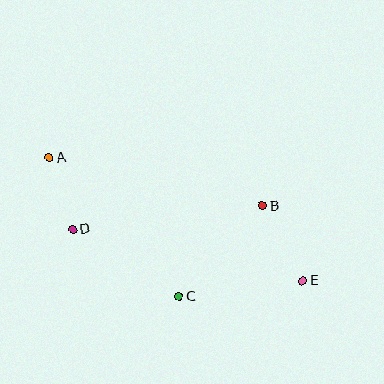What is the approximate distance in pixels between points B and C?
The distance between B and C is approximately 123 pixels.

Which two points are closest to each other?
Points A and D are closest to each other.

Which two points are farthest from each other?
Points A and E are farthest from each other.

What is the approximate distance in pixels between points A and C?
The distance between A and C is approximately 190 pixels.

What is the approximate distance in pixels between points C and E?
The distance between C and E is approximately 124 pixels.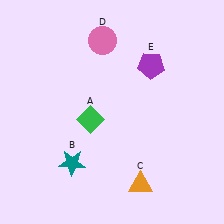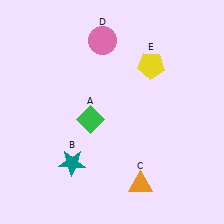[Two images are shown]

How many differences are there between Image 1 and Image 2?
There is 1 difference between the two images.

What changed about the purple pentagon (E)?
In Image 1, E is purple. In Image 2, it changed to yellow.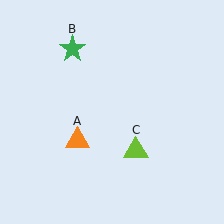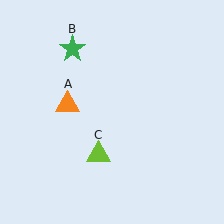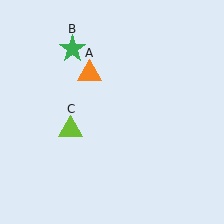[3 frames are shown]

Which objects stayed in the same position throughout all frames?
Green star (object B) remained stationary.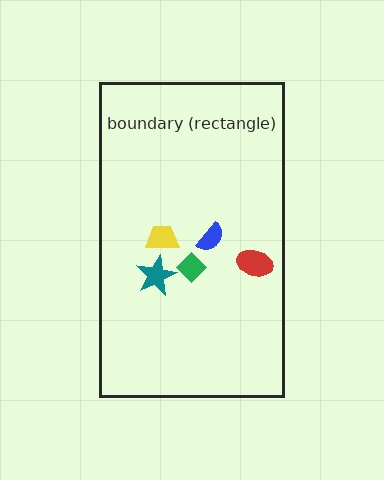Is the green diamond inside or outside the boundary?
Inside.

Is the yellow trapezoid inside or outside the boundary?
Inside.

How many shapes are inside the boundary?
5 inside, 0 outside.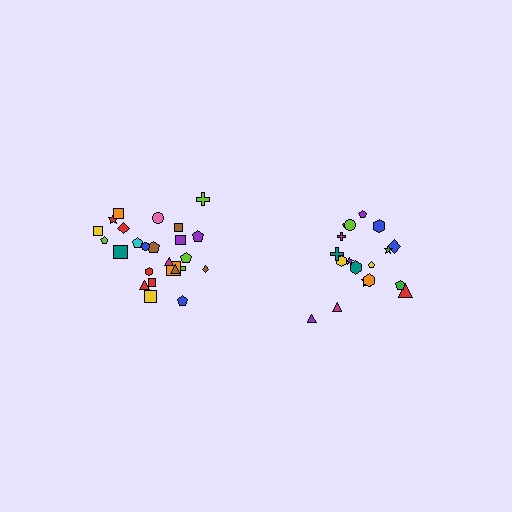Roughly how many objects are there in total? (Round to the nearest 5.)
Roughly 45 objects in total.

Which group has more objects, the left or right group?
The left group.